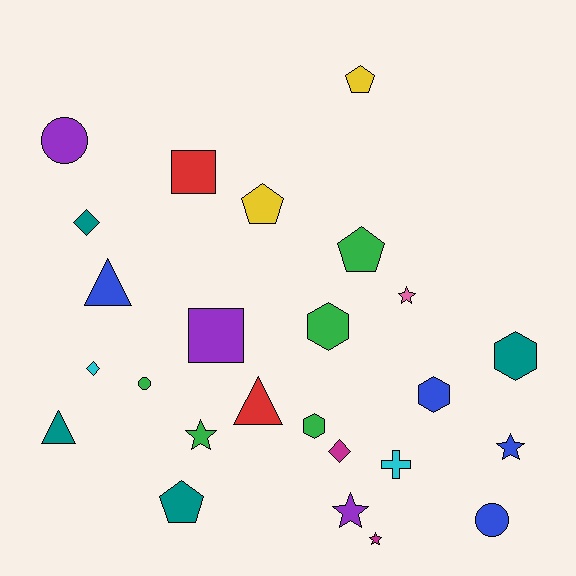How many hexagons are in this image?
There are 4 hexagons.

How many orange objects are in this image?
There are no orange objects.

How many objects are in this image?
There are 25 objects.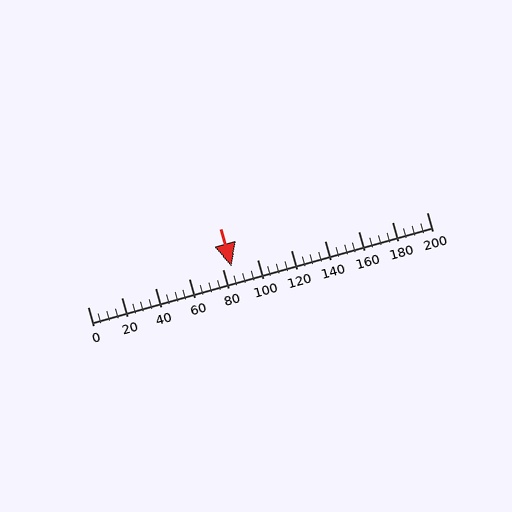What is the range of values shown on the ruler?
The ruler shows values from 0 to 200.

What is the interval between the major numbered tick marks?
The major tick marks are spaced 20 units apart.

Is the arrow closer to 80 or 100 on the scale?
The arrow is closer to 80.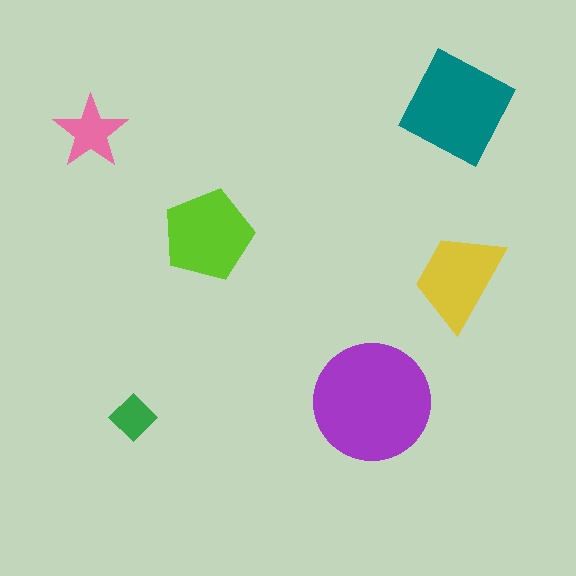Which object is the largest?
The purple circle.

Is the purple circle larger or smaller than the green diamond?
Larger.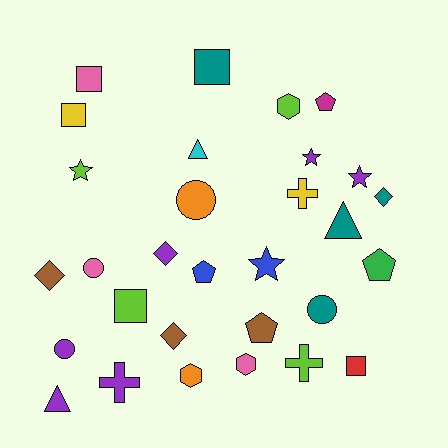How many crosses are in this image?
There are 3 crosses.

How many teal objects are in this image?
There are 4 teal objects.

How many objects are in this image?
There are 30 objects.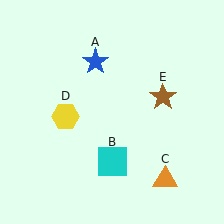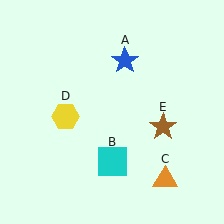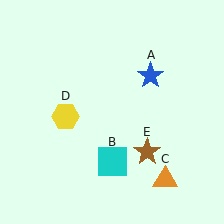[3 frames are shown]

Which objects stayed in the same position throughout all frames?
Cyan square (object B) and orange triangle (object C) and yellow hexagon (object D) remained stationary.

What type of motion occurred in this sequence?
The blue star (object A), brown star (object E) rotated clockwise around the center of the scene.